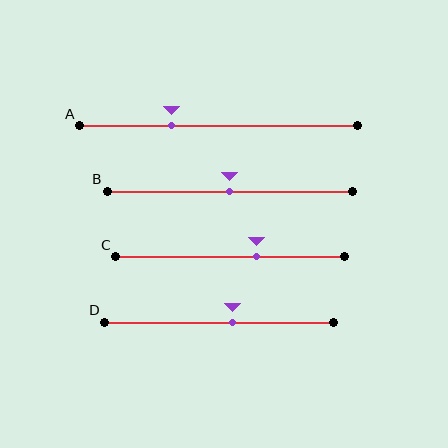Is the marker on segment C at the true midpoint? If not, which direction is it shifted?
No, the marker on segment C is shifted to the right by about 12% of the segment length.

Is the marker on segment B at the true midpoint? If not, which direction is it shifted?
Yes, the marker on segment B is at the true midpoint.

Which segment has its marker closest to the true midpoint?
Segment B has its marker closest to the true midpoint.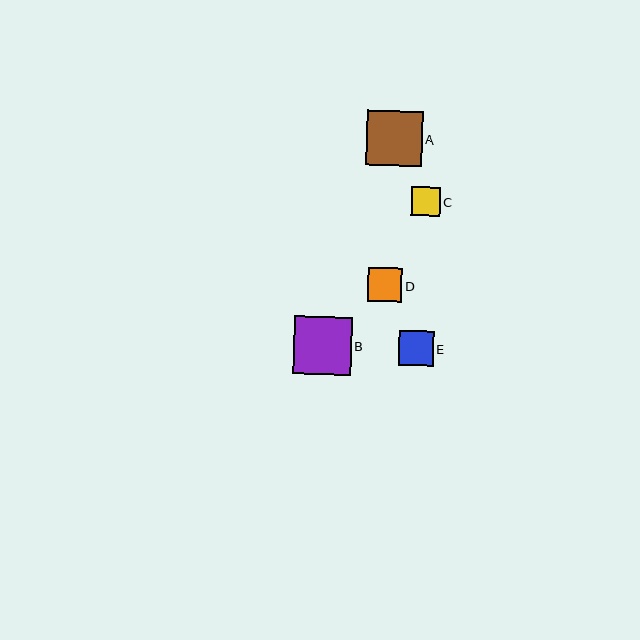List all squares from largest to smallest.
From largest to smallest: B, A, E, D, C.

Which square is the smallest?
Square C is the smallest with a size of approximately 29 pixels.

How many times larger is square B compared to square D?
Square B is approximately 1.7 times the size of square D.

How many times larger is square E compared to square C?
Square E is approximately 1.2 times the size of square C.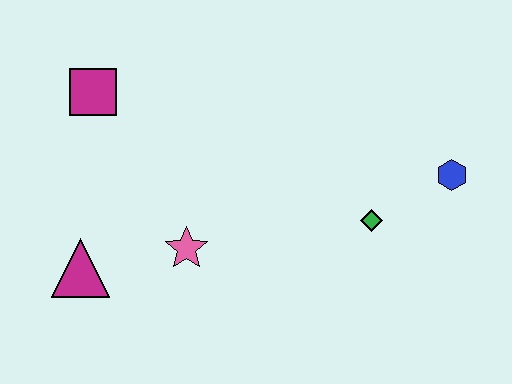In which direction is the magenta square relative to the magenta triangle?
The magenta square is above the magenta triangle.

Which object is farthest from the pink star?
The blue hexagon is farthest from the pink star.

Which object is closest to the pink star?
The magenta triangle is closest to the pink star.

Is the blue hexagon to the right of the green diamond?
Yes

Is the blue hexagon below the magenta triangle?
No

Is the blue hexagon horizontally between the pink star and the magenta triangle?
No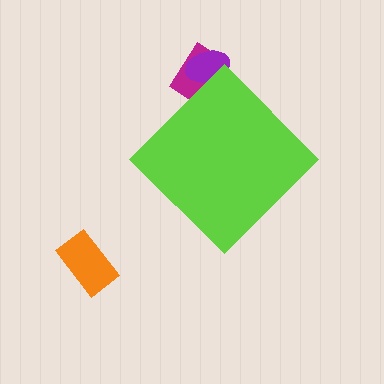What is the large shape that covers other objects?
A lime diamond.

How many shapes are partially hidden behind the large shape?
2 shapes are partially hidden.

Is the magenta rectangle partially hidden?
Yes, the magenta rectangle is partially hidden behind the lime diamond.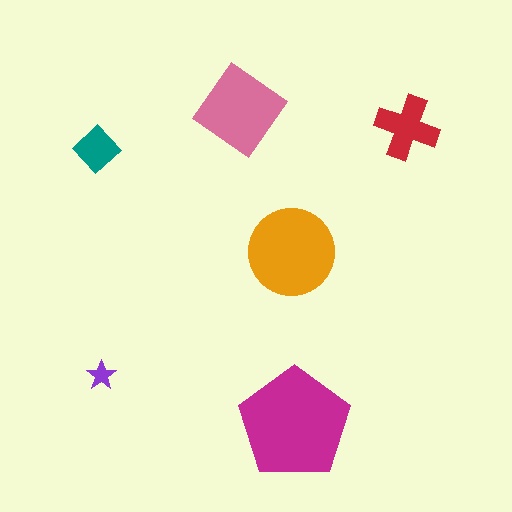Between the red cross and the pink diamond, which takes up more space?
The pink diamond.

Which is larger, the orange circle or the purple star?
The orange circle.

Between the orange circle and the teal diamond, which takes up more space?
The orange circle.